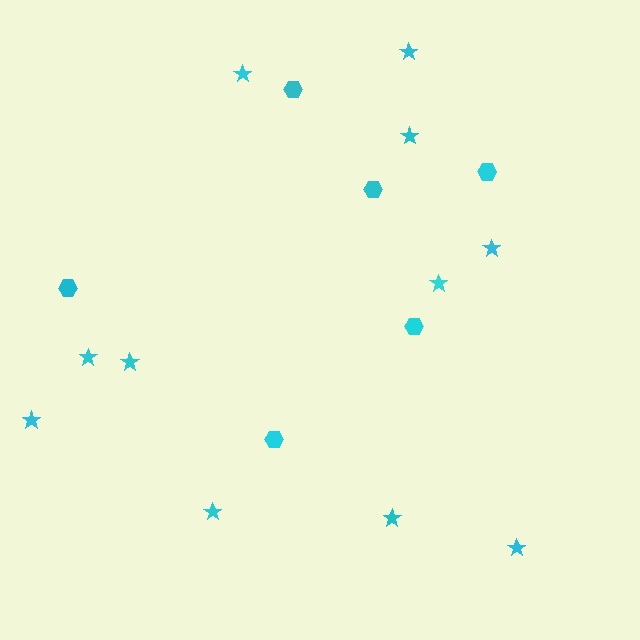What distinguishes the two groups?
There are 2 groups: one group of stars (11) and one group of hexagons (6).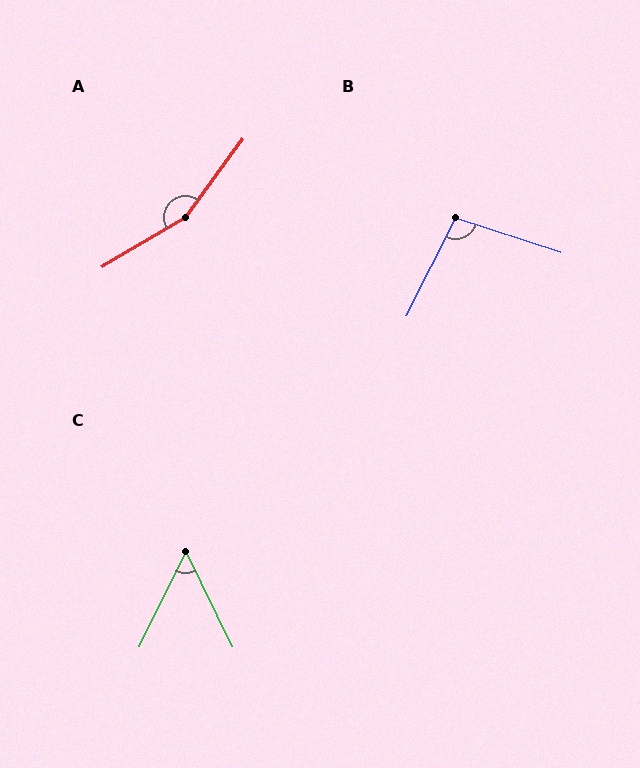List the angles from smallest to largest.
C (52°), B (98°), A (157°).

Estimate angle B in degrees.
Approximately 98 degrees.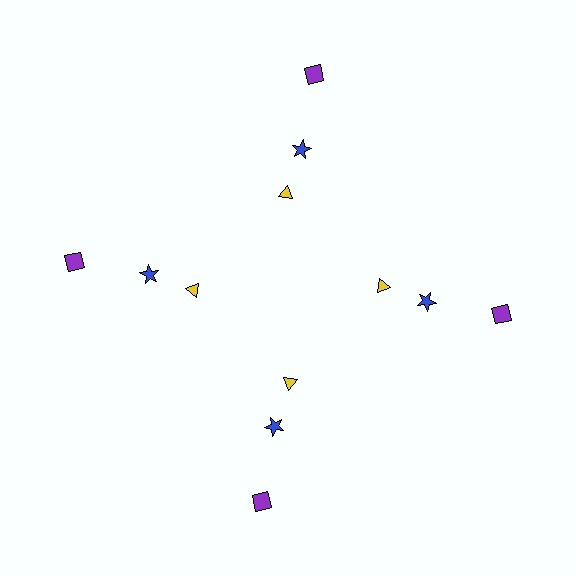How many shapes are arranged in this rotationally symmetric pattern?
There are 12 shapes, arranged in 4 groups of 3.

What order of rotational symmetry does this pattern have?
This pattern has 4-fold rotational symmetry.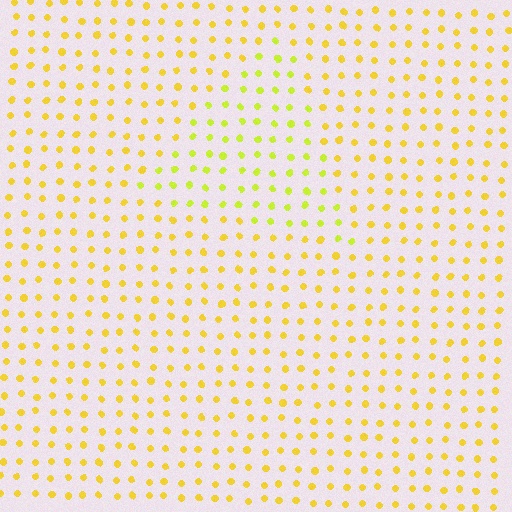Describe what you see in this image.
The image is filled with small yellow elements in a uniform arrangement. A triangle-shaped region is visible where the elements are tinted to a slightly different hue, forming a subtle color boundary.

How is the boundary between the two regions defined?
The boundary is defined purely by a slight shift in hue (about 24 degrees). Spacing, size, and orientation are identical on both sides.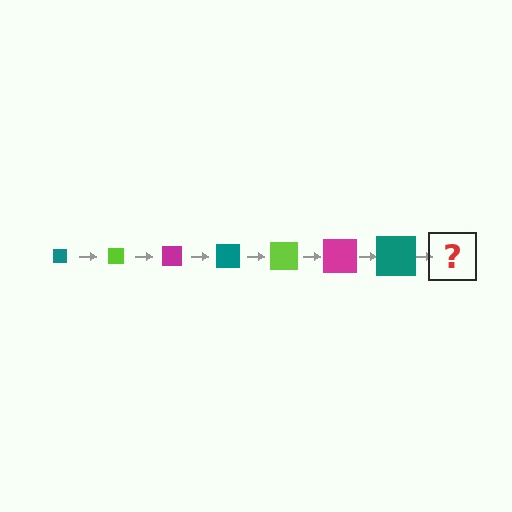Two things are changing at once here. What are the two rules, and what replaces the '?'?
The two rules are that the square grows larger each step and the color cycles through teal, lime, and magenta. The '?' should be a lime square, larger than the previous one.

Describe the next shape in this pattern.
It should be a lime square, larger than the previous one.